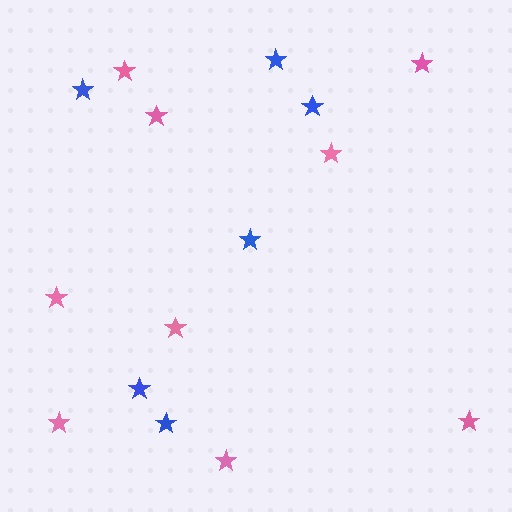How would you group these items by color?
There are 2 groups: one group of blue stars (6) and one group of pink stars (9).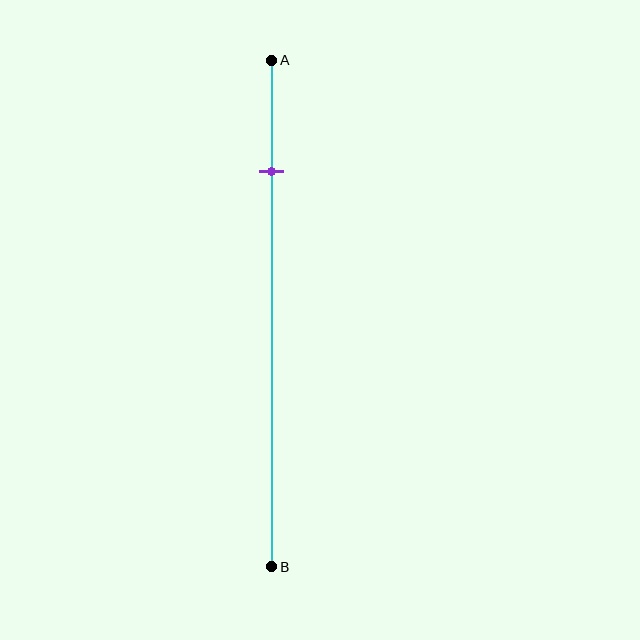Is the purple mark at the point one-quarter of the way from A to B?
No, the mark is at about 20% from A, not at the 25% one-quarter point.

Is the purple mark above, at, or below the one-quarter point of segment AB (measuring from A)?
The purple mark is above the one-quarter point of segment AB.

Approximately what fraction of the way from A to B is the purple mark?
The purple mark is approximately 20% of the way from A to B.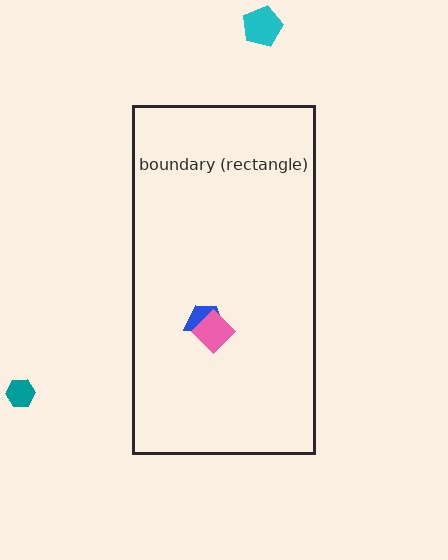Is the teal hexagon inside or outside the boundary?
Outside.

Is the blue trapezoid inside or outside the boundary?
Inside.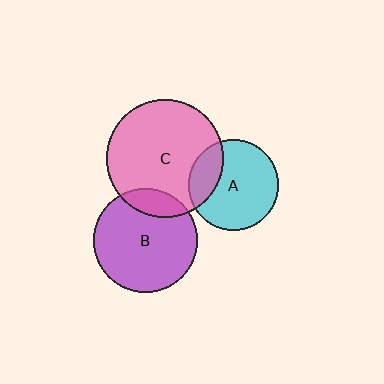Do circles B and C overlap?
Yes.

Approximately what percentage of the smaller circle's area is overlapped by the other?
Approximately 15%.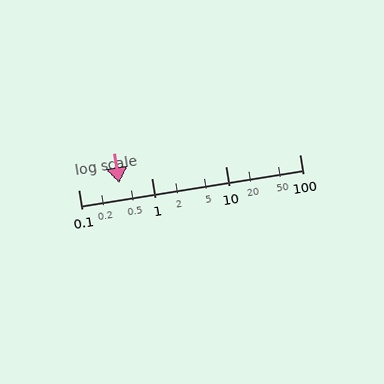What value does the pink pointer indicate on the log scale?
The pointer indicates approximately 0.36.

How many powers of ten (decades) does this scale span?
The scale spans 3 decades, from 0.1 to 100.